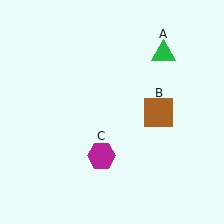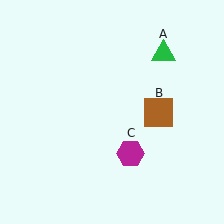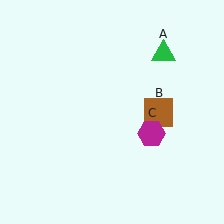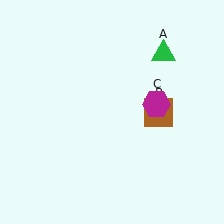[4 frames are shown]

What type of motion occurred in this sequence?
The magenta hexagon (object C) rotated counterclockwise around the center of the scene.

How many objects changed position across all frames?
1 object changed position: magenta hexagon (object C).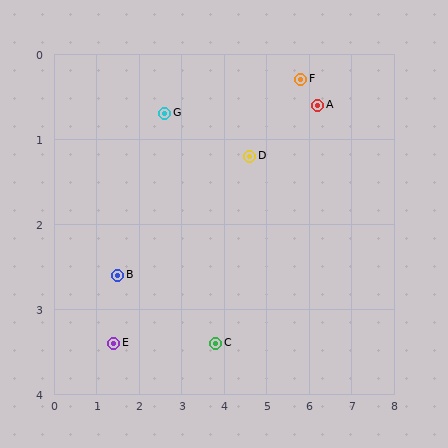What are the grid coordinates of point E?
Point E is at approximately (1.4, 3.4).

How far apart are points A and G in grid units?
Points A and G are about 3.6 grid units apart.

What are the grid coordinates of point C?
Point C is at approximately (3.8, 3.4).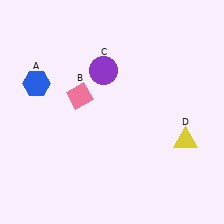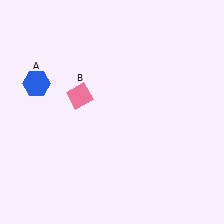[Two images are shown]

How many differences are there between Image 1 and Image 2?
There are 2 differences between the two images.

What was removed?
The purple circle (C), the yellow triangle (D) were removed in Image 2.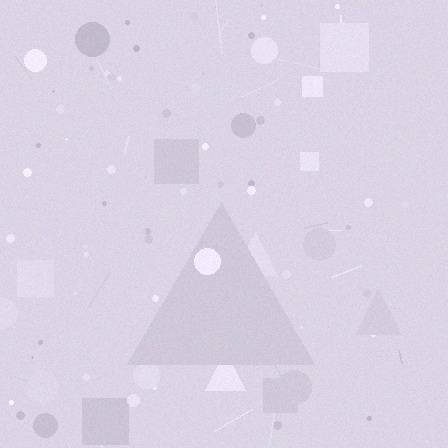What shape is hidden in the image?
A triangle is hidden in the image.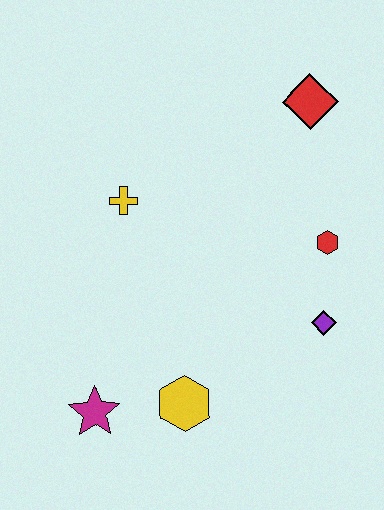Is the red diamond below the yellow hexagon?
No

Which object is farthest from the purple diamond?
The magenta star is farthest from the purple diamond.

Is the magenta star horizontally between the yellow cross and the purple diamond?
No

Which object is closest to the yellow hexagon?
The magenta star is closest to the yellow hexagon.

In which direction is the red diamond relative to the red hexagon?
The red diamond is above the red hexagon.